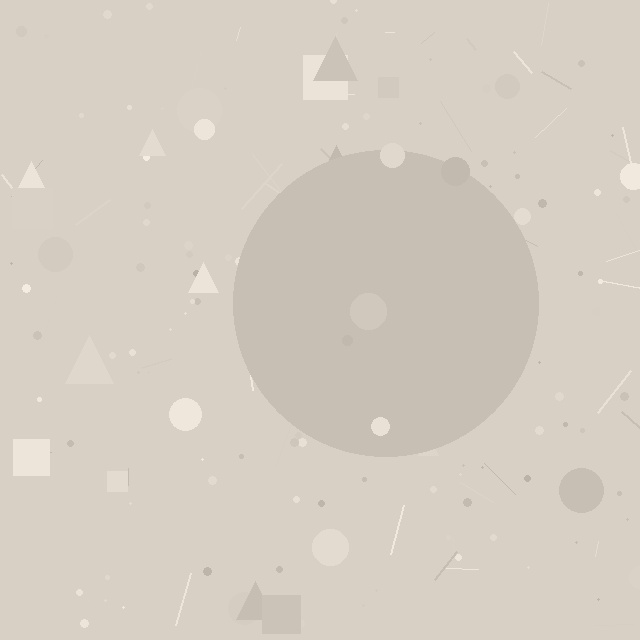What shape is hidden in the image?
A circle is hidden in the image.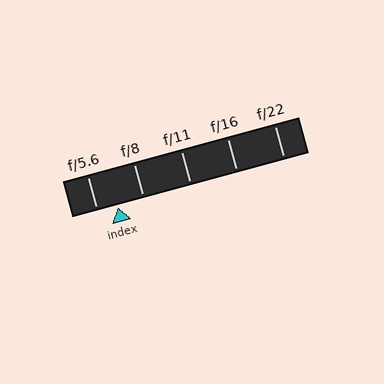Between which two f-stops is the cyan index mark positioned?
The index mark is between f/5.6 and f/8.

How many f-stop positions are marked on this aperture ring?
There are 5 f-stop positions marked.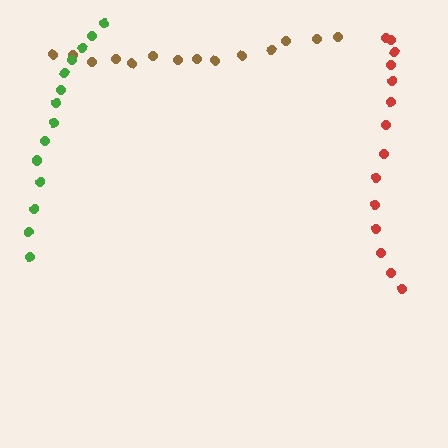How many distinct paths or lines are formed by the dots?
There are 3 distinct paths.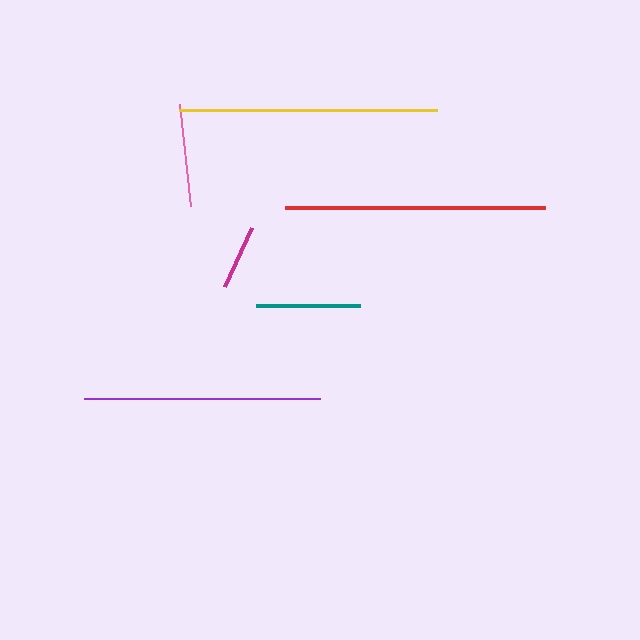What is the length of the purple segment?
The purple segment is approximately 237 pixels long.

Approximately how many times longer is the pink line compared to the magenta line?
The pink line is approximately 1.6 times the length of the magenta line.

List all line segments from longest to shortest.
From longest to shortest: red, yellow, purple, teal, pink, magenta.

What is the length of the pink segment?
The pink segment is approximately 102 pixels long.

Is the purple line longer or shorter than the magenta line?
The purple line is longer than the magenta line.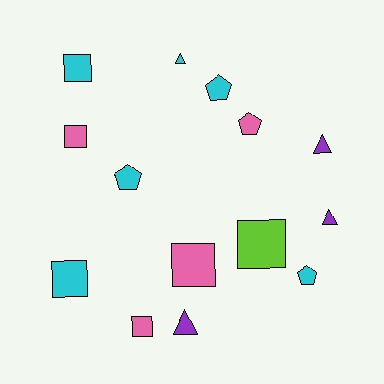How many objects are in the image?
There are 14 objects.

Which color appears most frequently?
Cyan, with 6 objects.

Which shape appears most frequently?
Square, with 6 objects.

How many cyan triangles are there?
There is 1 cyan triangle.